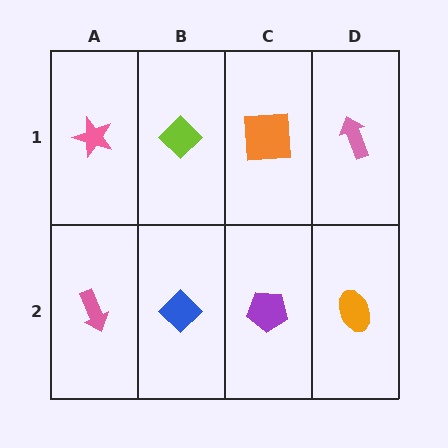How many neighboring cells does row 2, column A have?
2.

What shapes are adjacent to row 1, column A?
A pink arrow (row 2, column A), a lime diamond (row 1, column B).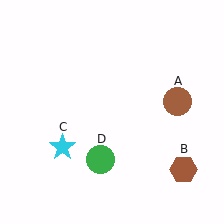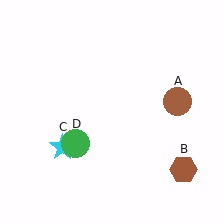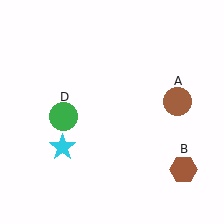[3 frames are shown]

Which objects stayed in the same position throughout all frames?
Brown circle (object A) and brown hexagon (object B) and cyan star (object C) remained stationary.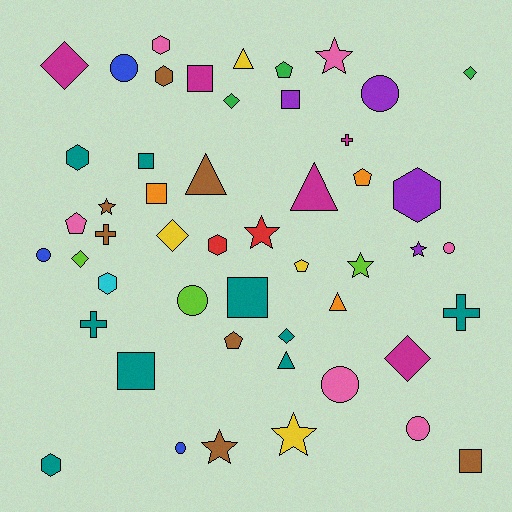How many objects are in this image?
There are 50 objects.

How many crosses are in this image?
There are 4 crosses.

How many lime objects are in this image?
There are 3 lime objects.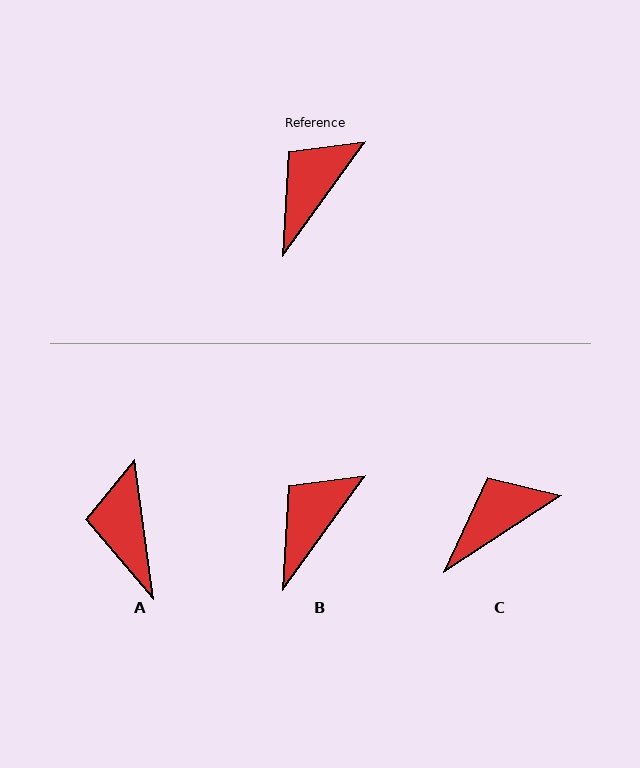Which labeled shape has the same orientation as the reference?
B.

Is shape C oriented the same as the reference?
No, it is off by about 21 degrees.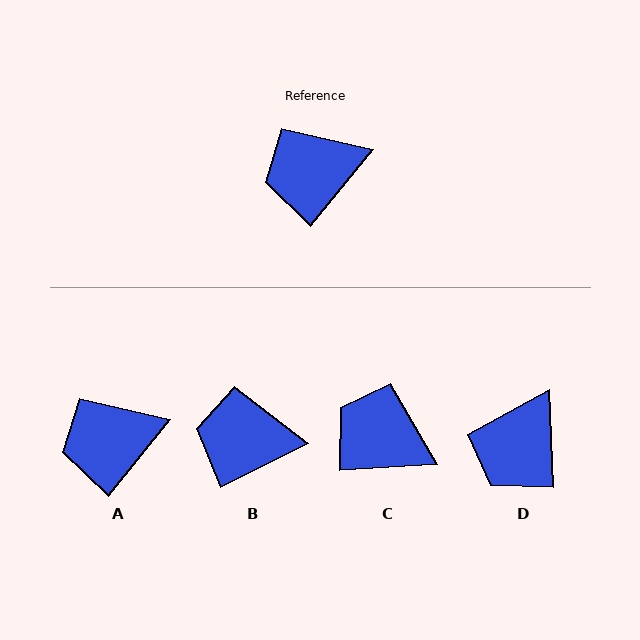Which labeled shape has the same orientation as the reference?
A.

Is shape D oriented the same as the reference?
No, it is off by about 42 degrees.